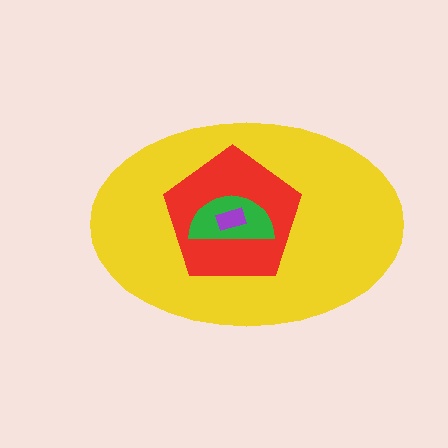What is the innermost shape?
The purple rectangle.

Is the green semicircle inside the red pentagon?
Yes.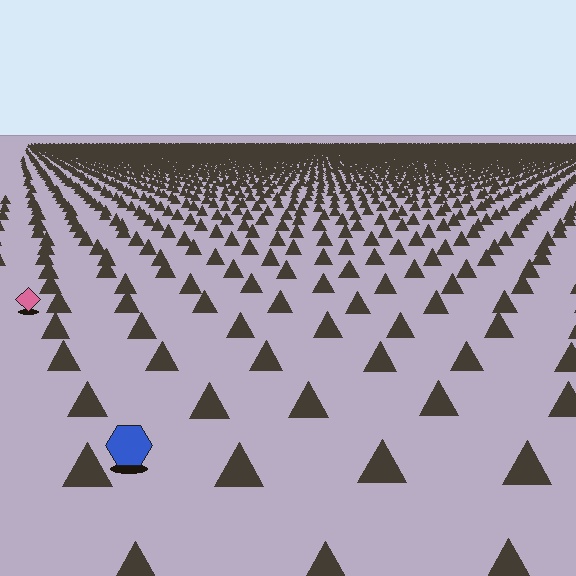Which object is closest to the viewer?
The blue hexagon is closest. The texture marks near it are larger and more spread out.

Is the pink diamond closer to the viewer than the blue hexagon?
No. The blue hexagon is closer — you can tell from the texture gradient: the ground texture is coarser near it.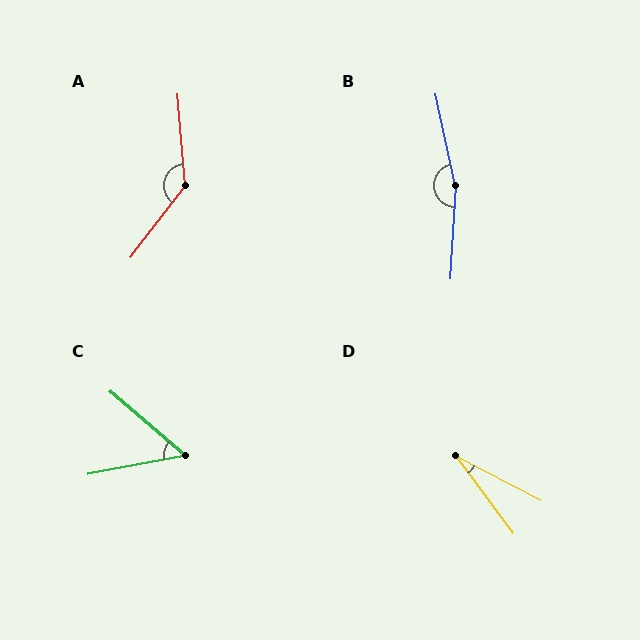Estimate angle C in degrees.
Approximately 51 degrees.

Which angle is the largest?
B, at approximately 164 degrees.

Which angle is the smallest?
D, at approximately 26 degrees.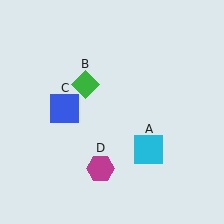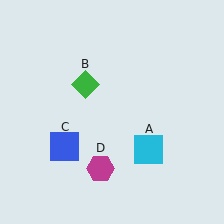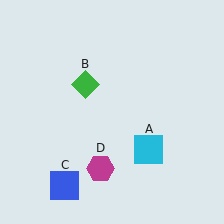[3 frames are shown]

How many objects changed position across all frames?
1 object changed position: blue square (object C).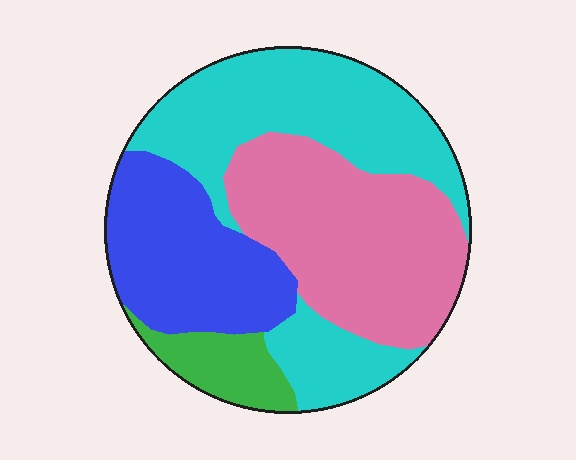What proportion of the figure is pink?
Pink covers roughly 30% of the figure.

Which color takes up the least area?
Green, at roughly 10%.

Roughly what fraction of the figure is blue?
Blue takes up between a sixth and a third of the figure.